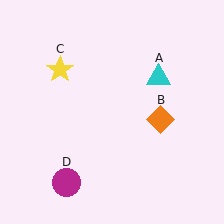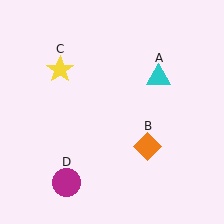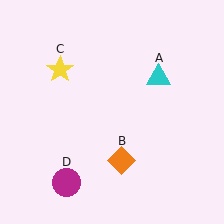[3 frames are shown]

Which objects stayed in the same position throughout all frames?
Cyan triangle (object A) and yellow star (object C) and magenta circle (object D) remained stationary.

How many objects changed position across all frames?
1 object changed position: orange diamond (object B).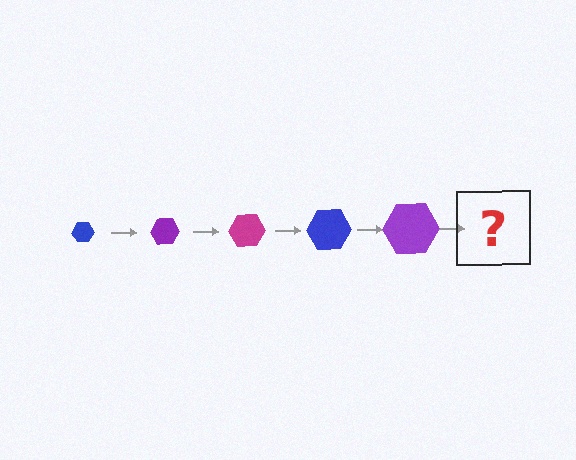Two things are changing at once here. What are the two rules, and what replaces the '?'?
The two rules are that the hexagon grows larger each step and the color cycles through blue, purple, and magenta. The '?' should be a magenta hexagon, larger than the previous one.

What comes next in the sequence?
The next element should be a magenta hexagon, larger than the previous one.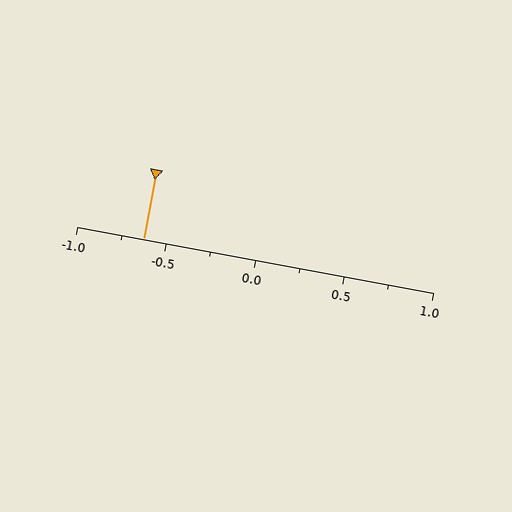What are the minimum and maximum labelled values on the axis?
The axis runs from -1.0 to 1.0.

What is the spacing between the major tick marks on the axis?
The major ticks are spaced 0.5 apart.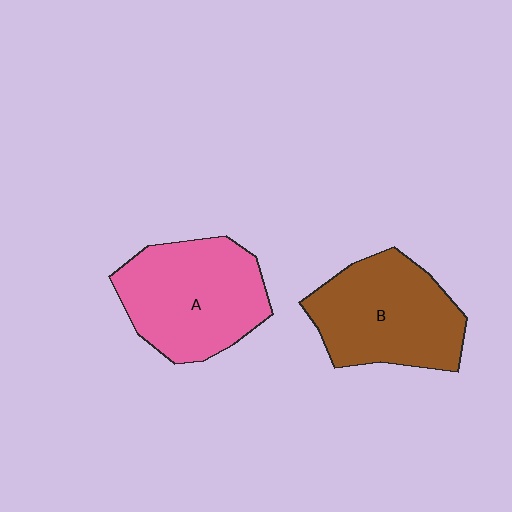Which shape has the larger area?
Shape A (pink).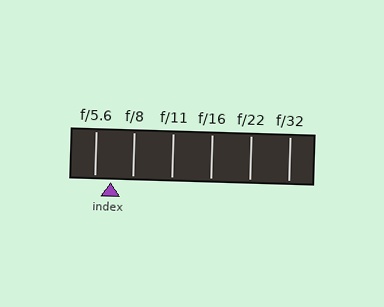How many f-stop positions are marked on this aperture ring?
There are 6 f-stop positions marked.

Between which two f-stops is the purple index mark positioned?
The index mark is between f/5.6 and f/8.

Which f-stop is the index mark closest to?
The index mark is closest to f/5.6.